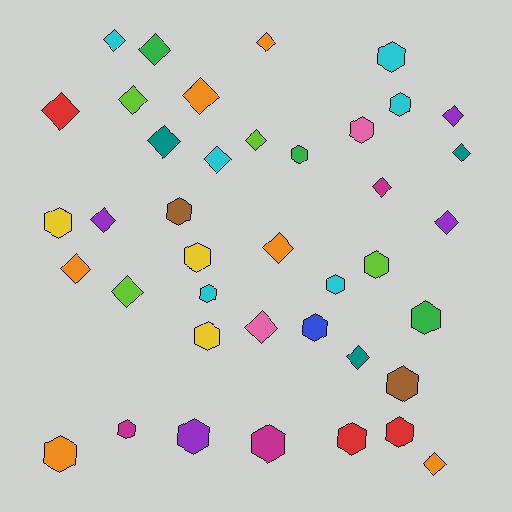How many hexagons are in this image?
There are 20 hexagons.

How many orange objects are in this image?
There are 6 orange objects.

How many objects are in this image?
There are 40 objects.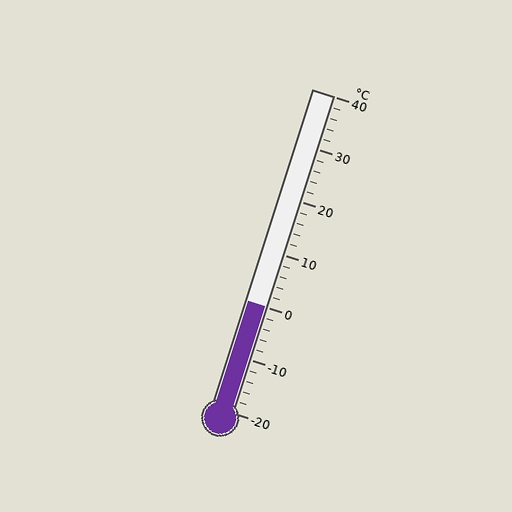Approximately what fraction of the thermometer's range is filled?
The thermometer is filled to approximately 35% of its range.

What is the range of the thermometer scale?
The thermometer scale ranges from -20°C to 40°C.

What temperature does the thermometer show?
The thermometer shows approximately 0°C.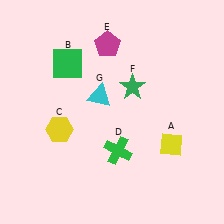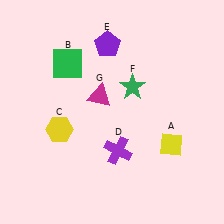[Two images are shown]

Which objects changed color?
D changed from green to purple. E changed from magenta to purple. G changed from cyan to magenta.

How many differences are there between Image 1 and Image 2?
There are 3 differences between the two images.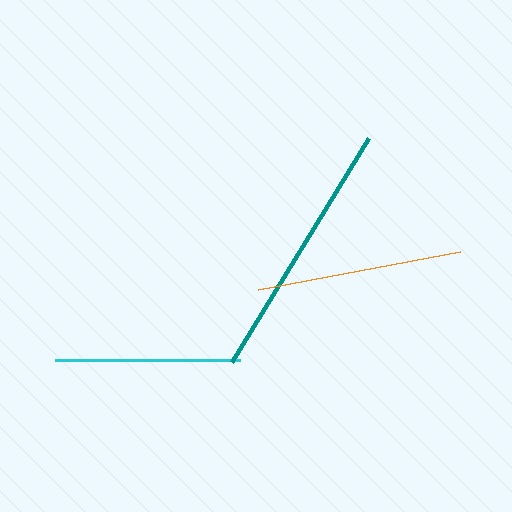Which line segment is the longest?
The teal line is the longest at approximately 262 pixels.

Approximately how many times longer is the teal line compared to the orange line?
The teal line is approximately 1.3 times the length of the orange line.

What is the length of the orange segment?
The orange segment is approximately 206 pixels long.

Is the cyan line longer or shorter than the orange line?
The orange line is longer than the cyan line.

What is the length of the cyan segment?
The cyan segment is approximately 185 pixels long.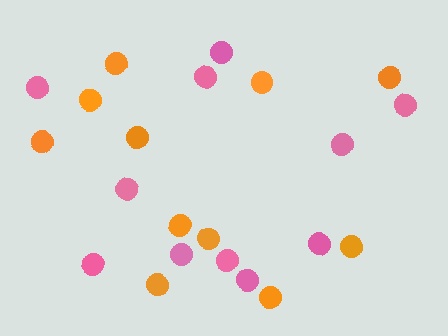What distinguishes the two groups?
There are 2 groups: one group of orange circles (11) and one group of pink circles (11).